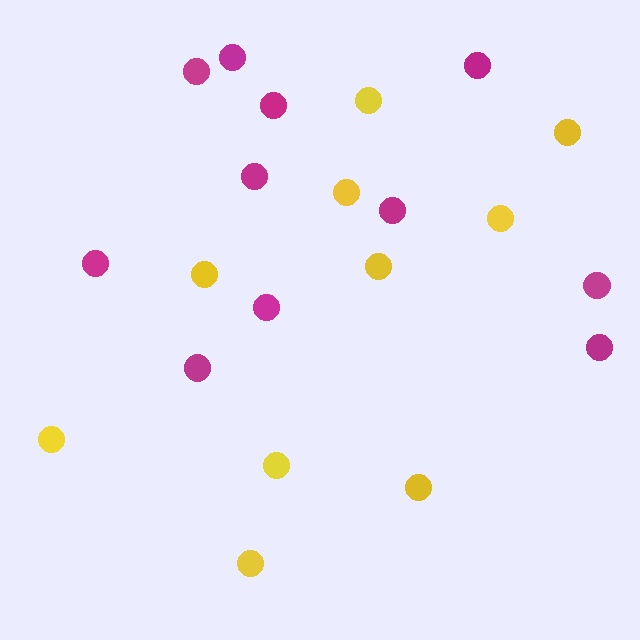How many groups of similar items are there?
There are 2 groups: one group of magenta circles (11) and one group of yellow circles (10).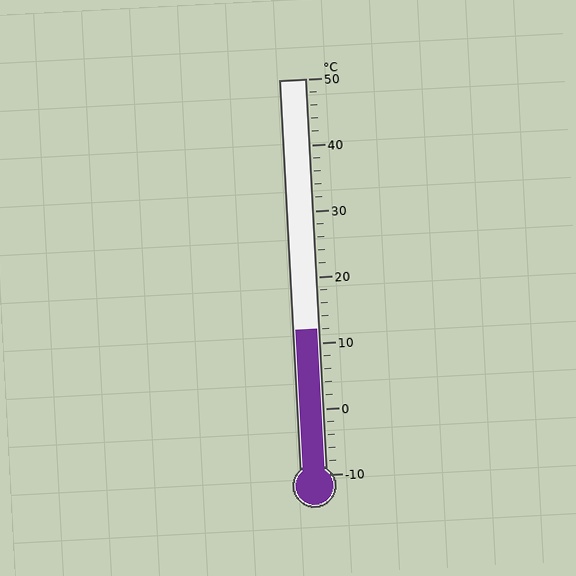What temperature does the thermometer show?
The thermometer shows approximately 12°C.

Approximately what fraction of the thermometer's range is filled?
The thermometer is filled to approximately 35% of its range.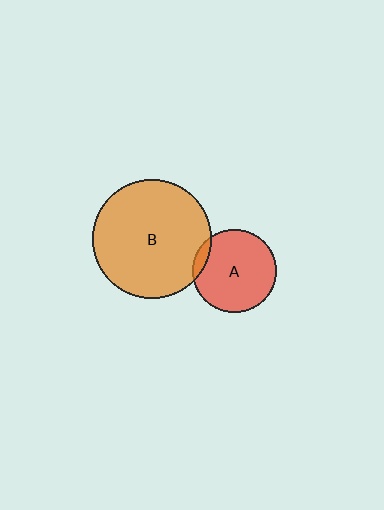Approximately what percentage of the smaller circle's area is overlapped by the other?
Approximately 10%.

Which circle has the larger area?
Circle B (orange).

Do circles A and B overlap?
Yes.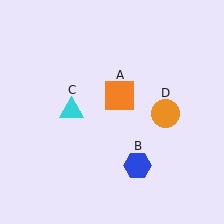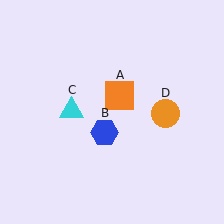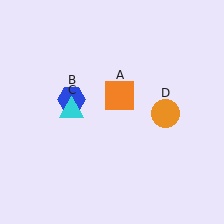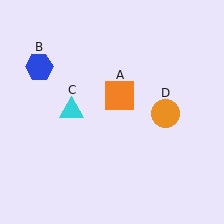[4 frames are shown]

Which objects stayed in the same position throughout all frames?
Orange square (object A) and cyan triangle (object C) and orange circle (object D) remained stationary.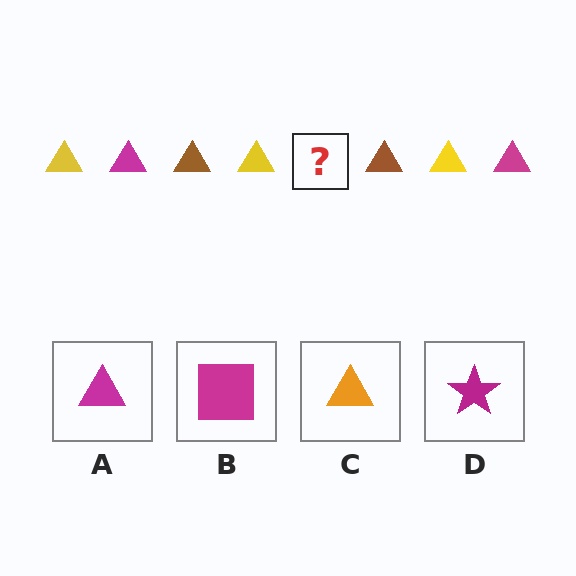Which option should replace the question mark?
Option A.